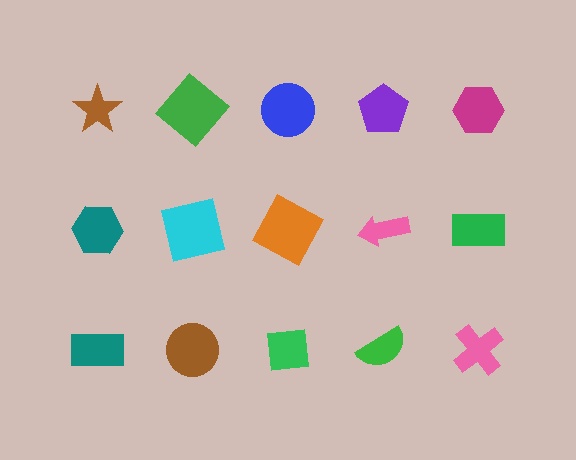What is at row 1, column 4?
A purple pentagon.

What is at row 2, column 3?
An orange square.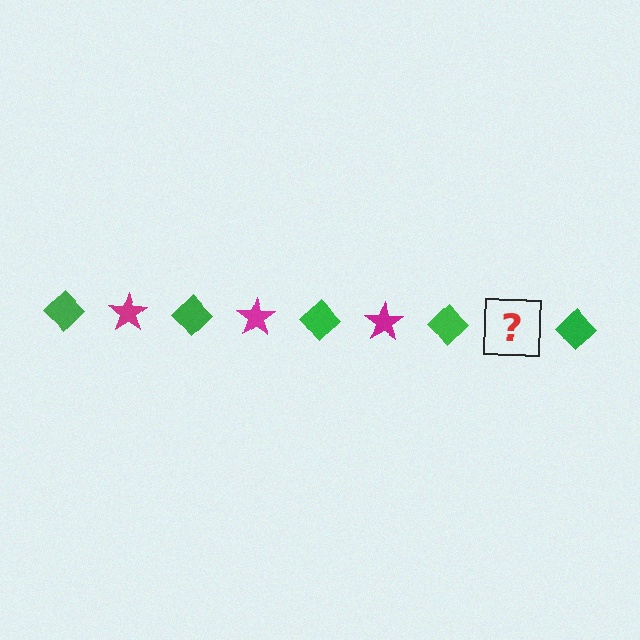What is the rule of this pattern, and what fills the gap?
The rule is that the pattern alternates between green diamond and magenta star. The gap should be filled with a magenta star.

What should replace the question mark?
The question mark should be replaced with a magenta star.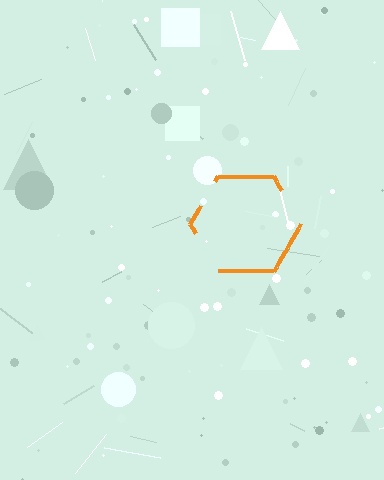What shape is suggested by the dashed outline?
The dashed outline suggests a hexagon.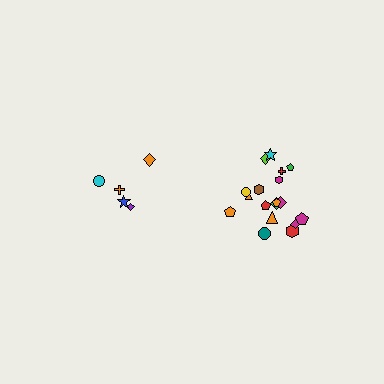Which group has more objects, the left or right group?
The right group.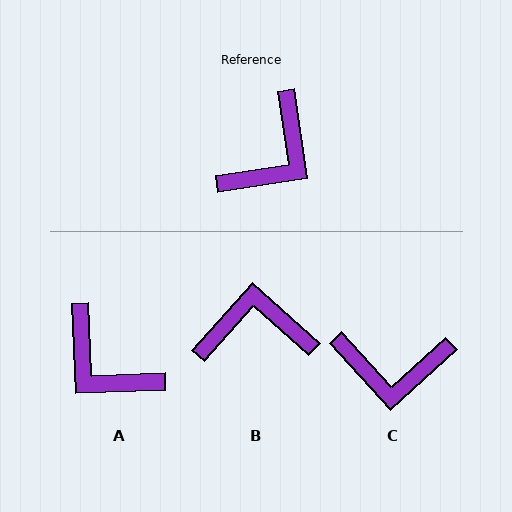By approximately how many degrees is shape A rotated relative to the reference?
Approximately 96 degrees clockwise.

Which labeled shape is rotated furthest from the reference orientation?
B, about 130 degrees away.